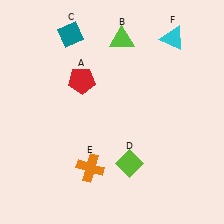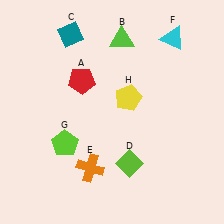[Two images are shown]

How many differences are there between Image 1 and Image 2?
There are 2 differences between the two images.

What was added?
A lime pentagon (G), a yellow pentagon (H) were added in Image 2.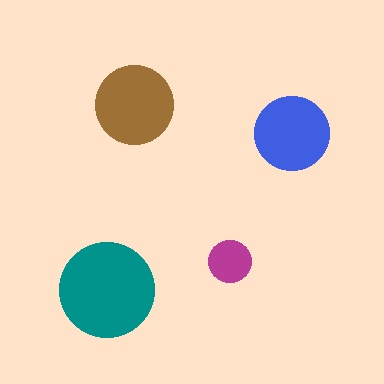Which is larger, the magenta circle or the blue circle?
The blue one.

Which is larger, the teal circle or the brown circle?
The teal one.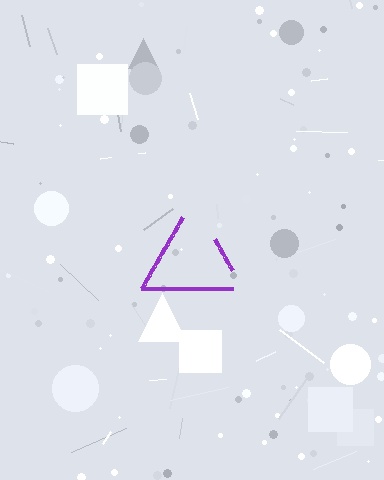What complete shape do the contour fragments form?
The contour fragments form a triangle.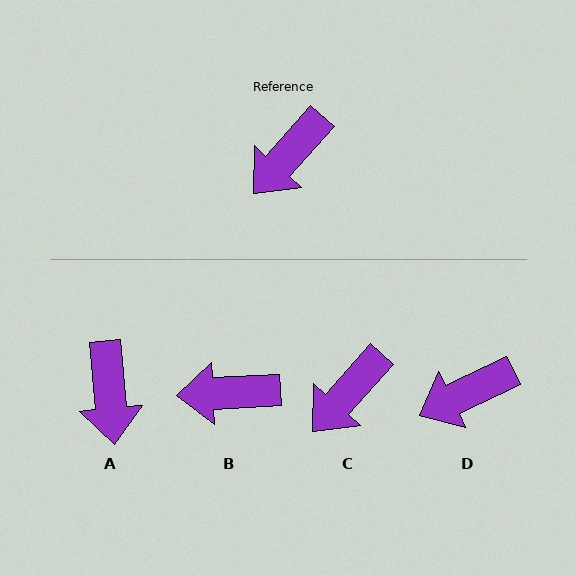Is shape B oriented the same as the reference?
No, it is off by about 46 degrees.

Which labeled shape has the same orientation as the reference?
C.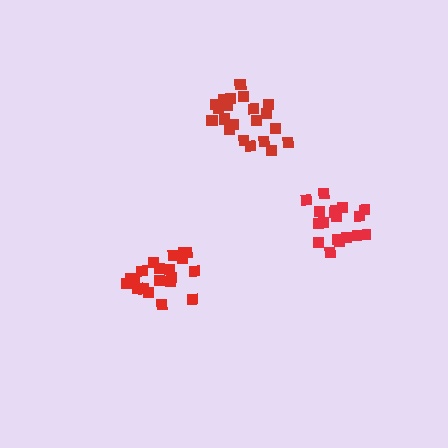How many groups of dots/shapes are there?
There are 3 groups.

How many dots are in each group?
Group 1: 21 dots, Group 2: 20 dots, Group 3: 18 dots (59 total).